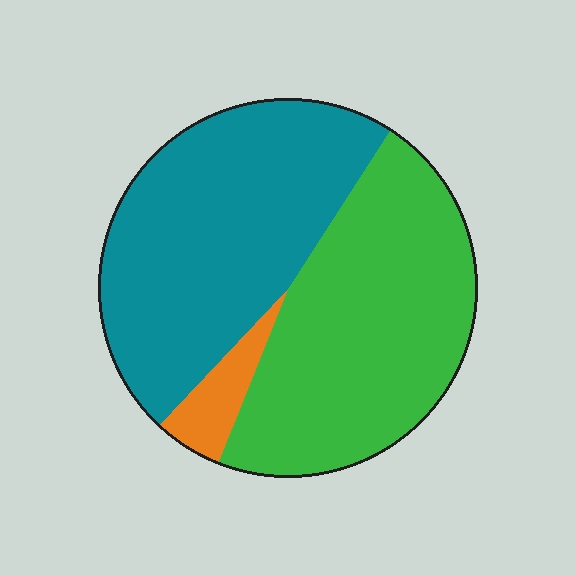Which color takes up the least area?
Orange, at roughly 5%.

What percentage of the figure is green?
Green takes up about one half (1/2) of the figure.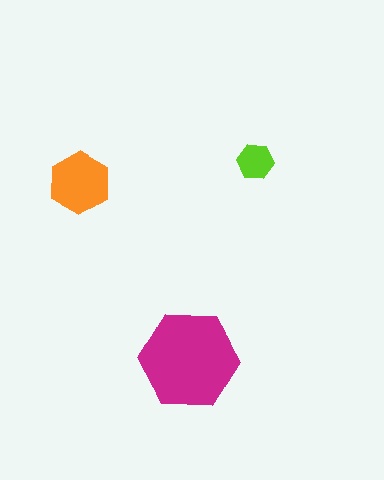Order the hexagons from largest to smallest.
the magenta one, the orange one, the lime one.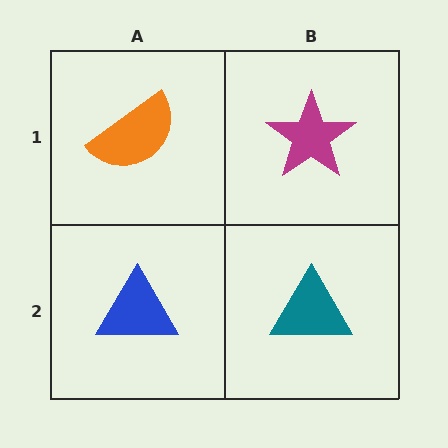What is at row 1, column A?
An orange semicircle.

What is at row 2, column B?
A teal triangle.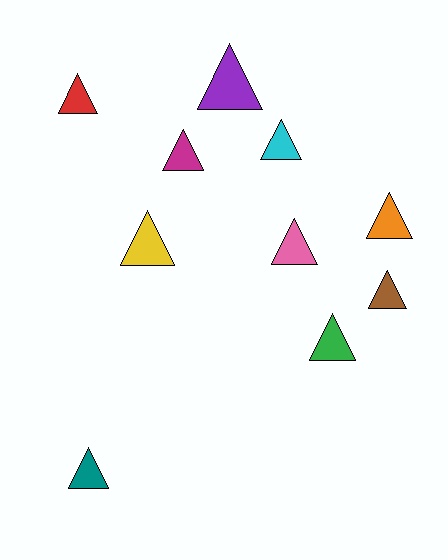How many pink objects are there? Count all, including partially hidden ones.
There is 1 pink object.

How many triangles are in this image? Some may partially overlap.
There are 10 triangles.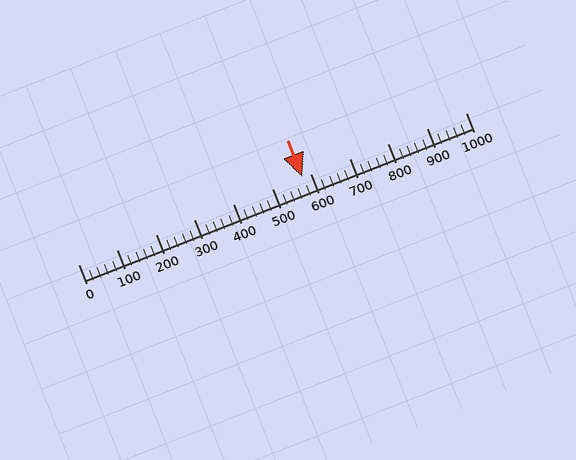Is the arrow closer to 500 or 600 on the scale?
The arrow is closer to 600.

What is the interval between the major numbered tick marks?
The major tick marks are spaced 100 units apart.